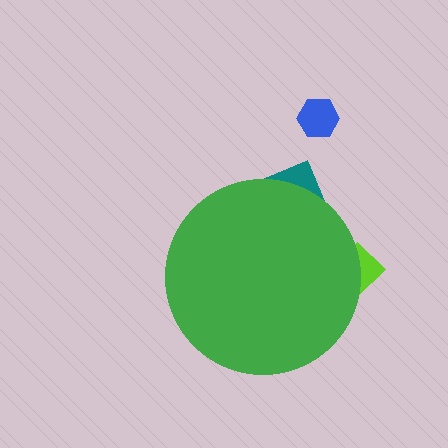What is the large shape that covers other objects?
A green circle.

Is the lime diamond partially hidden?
Yes, the lime diamond is partially hidden behind the green circle.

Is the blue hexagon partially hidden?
No, the blue hexagon is fully visible.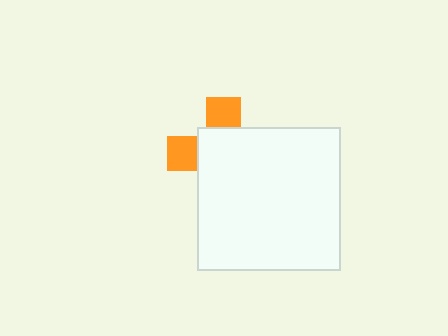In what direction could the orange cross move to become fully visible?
The orange cross could move toward the upper-left. That would shift it out from behind the white square entirely.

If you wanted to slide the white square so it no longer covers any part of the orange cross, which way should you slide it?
Slide it toward the lower-right — that is the most direct way to separate the two shapes.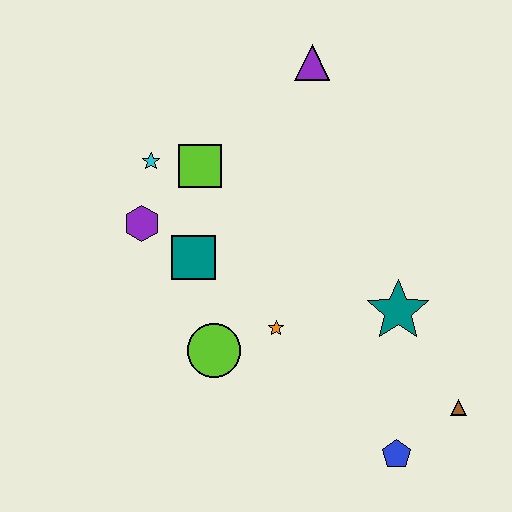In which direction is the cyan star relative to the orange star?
The cyan star is above the orange star.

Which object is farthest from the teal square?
The brown triangle is farthest from the teal square.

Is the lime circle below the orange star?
Yes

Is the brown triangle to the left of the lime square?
No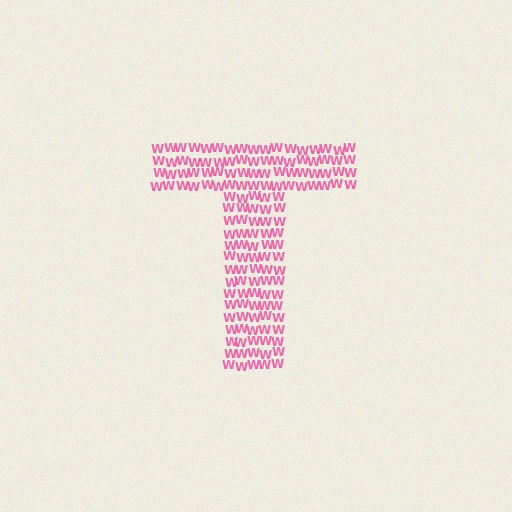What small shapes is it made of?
It is made of small letter W's.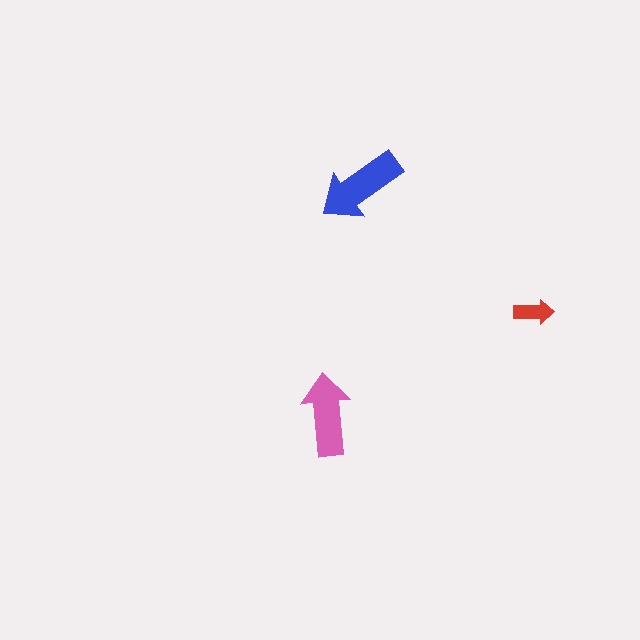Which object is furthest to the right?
The red arrow is rightmost.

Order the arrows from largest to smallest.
the blue one, the pink one, the red one.